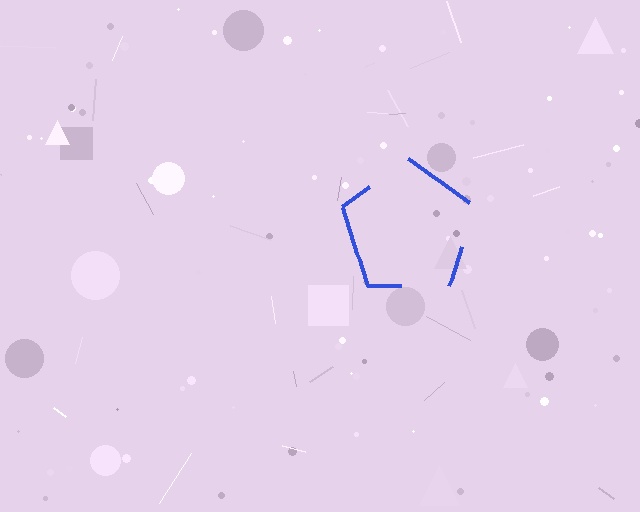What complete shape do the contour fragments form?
The contour fragments form a pentagon.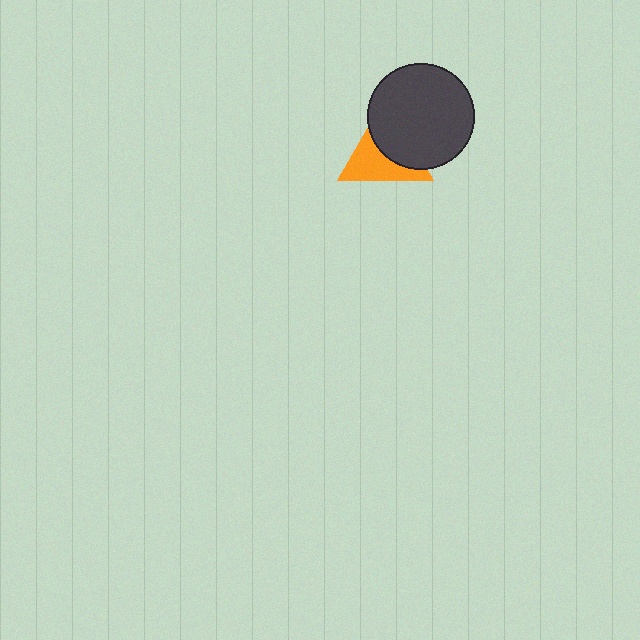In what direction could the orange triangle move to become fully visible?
The orange triangle could move toward the lower-left. That would shift it out from behind the dark gray circle entirely.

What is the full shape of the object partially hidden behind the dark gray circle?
The partially hidden object is an orange triangle.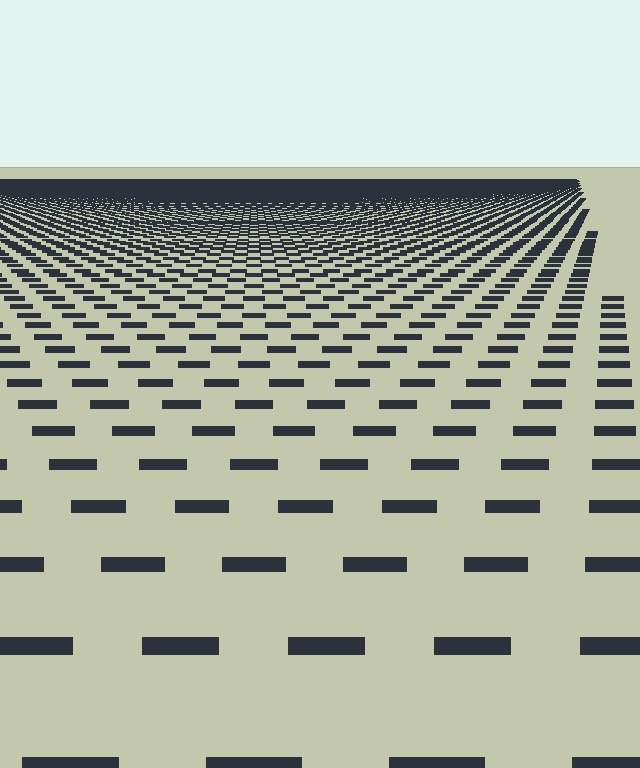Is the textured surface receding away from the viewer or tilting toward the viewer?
The surface is receding away from the viewer. Texture elements get smaller and denser toward the top.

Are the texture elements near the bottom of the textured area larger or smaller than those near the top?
Larger. Near the bottom, elements are closer to the viewer and appear at a bigger on-screen size.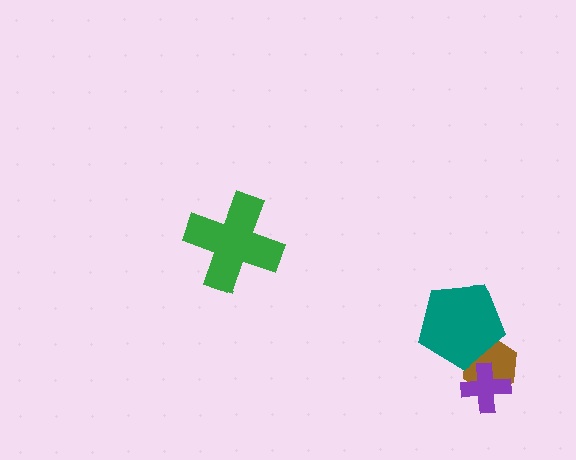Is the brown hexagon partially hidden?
Yes, it is partially covered by another shape.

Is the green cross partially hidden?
No, no other shape covers it.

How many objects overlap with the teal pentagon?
1 object overlaps with the teal pentagon.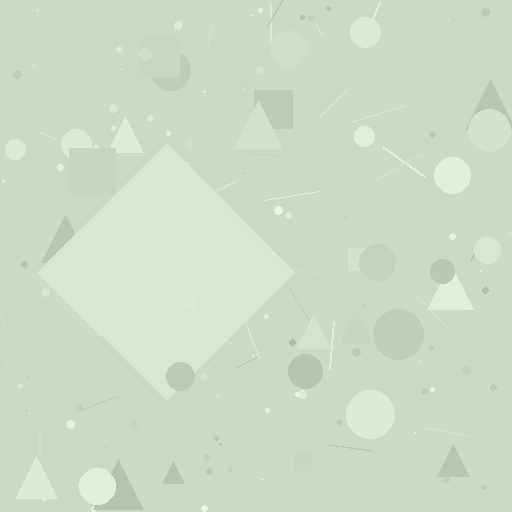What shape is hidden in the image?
A diamond is hidden in the image.